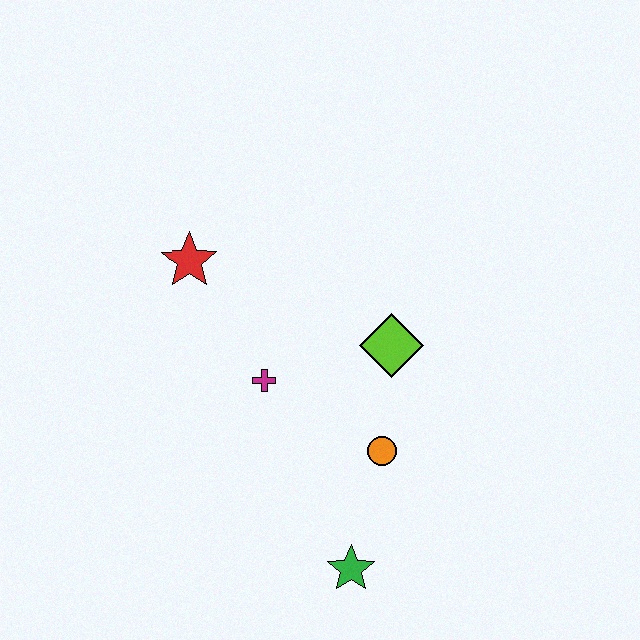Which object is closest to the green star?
The orange circle is closest to the green star.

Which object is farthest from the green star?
The red star is farthest from the green star.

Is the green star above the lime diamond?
No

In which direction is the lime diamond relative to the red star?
The lime diamond is to the right of the red star.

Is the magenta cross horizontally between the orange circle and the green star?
No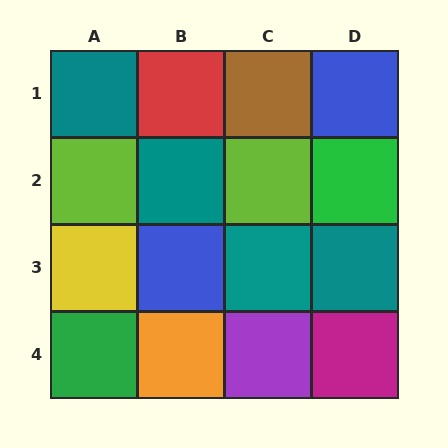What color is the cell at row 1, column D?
Blue.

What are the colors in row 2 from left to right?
Lime, teal, lime, green.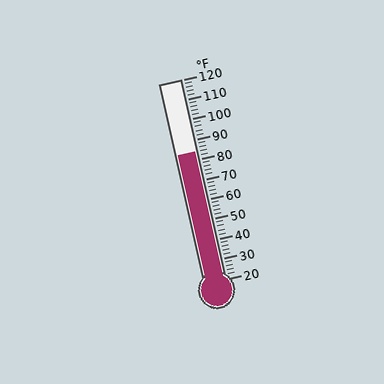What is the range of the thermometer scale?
The thermometer scale ranges from 20°F to 120°F.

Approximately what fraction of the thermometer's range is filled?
The thermometer is filled to approximately 65% of its range.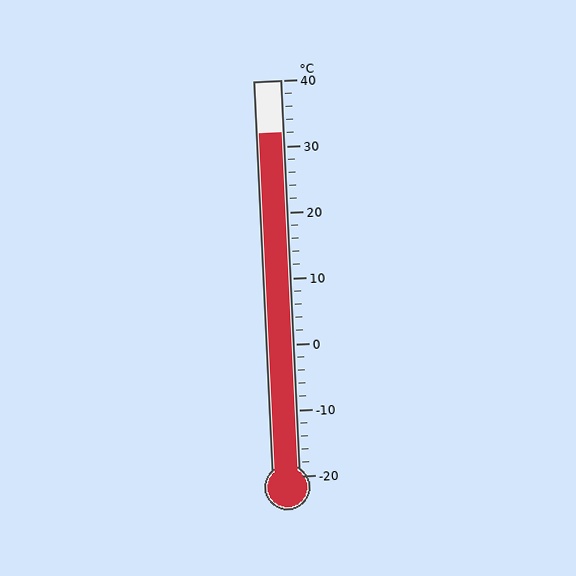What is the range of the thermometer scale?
The thermometer scale ranges from -20°C to 40°C.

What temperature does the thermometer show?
The thermometer shows approximately 32°C.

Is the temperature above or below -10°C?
The temperature is above -10°C.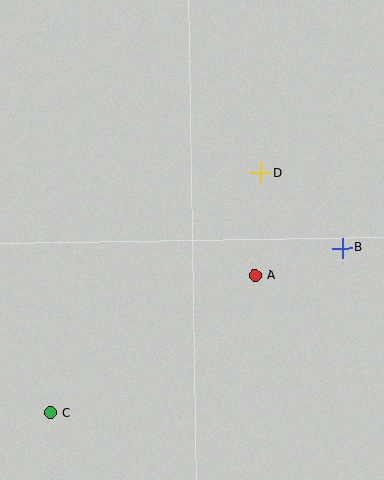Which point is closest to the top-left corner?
Point D is closest to the top-left corner.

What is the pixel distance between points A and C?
The distance between A and C is 247 pixels.